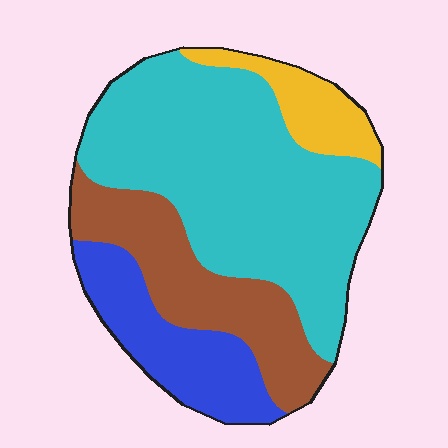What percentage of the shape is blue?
Blue takes up about one sixth (1/6) of the shape.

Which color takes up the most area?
Cyan, at roughly 50%.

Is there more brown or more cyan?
Cyan.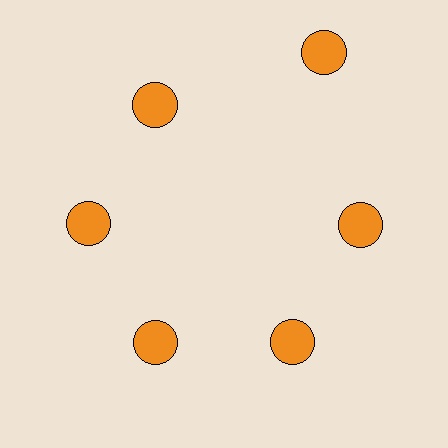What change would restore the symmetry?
The symmetry would be restored by moving it inward, back onto the ring so that all 6 circles sit at equal angles and equal distance from the center.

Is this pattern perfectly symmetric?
No. The 6 orange circles are arranged in a ring, but one element near the 1 o'clock position is pushed outward from the center, breaking the 6-fold rotational symmetry.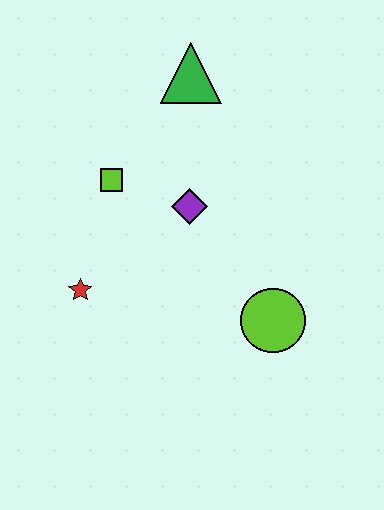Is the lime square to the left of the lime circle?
Yes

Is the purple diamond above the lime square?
No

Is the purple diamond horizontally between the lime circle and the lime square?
Yes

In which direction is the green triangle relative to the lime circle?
The green triangle is above the lime circle.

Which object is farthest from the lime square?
The lime circle is farthest from the lime square.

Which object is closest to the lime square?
The purple diamond is closest to the lime square.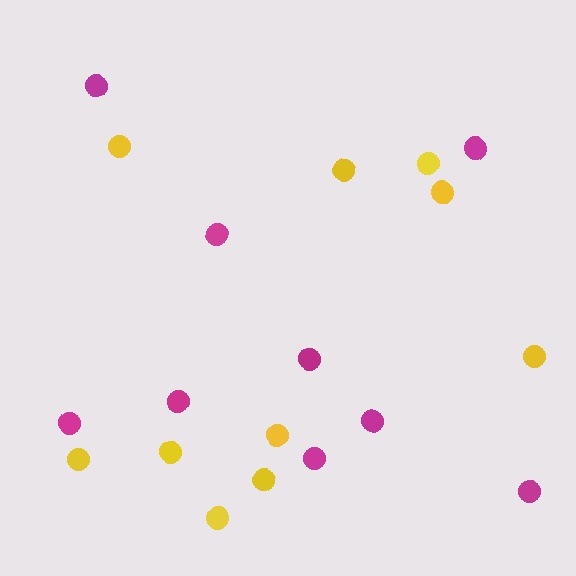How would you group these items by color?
There are 2 groups: one group of magenta circles (9) and one group of yellow circles (10).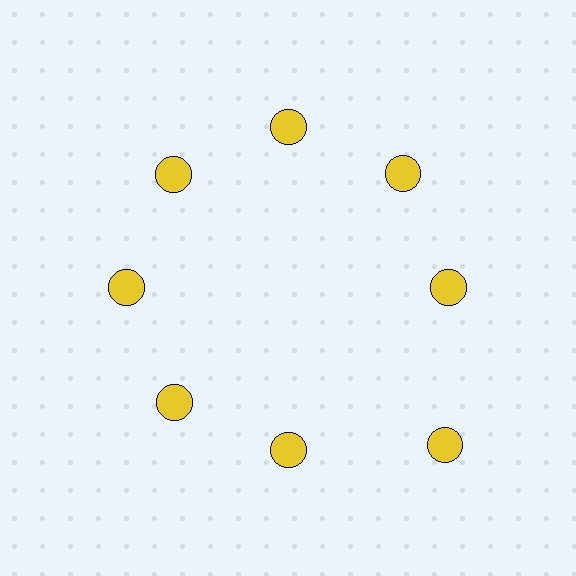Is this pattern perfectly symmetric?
No. The 8 yellow circles are arranged in a ring, but one element near the 4 o'clock position is pushed outward from the center, breaking the 8-fold rotational symmetry.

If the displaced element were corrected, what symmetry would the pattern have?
It would have 8-fold rotational symmetry — the pattern would map onto itself every 45 degrees.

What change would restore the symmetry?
The symmetry would be restored by moving it inward, back onto the ring so that all 8 circles sit at equal angles and equal distance from the center.